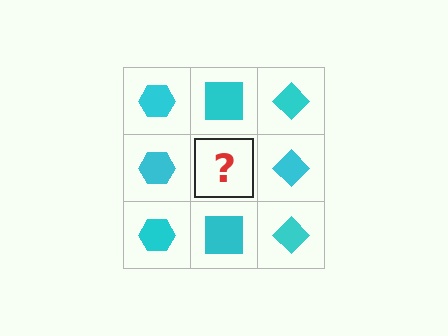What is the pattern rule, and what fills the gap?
The rule is that each column has a consistent shape. The gap should be filled with a cyan square.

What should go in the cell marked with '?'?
The missing cell should contain a cyan square.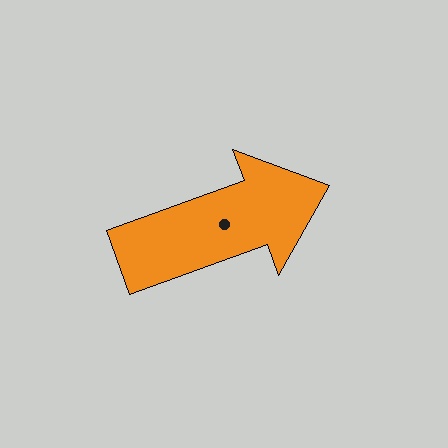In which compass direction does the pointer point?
East.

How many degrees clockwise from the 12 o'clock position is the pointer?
Approximately 70 degrees.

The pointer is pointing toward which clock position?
Roughly 2 o'clock.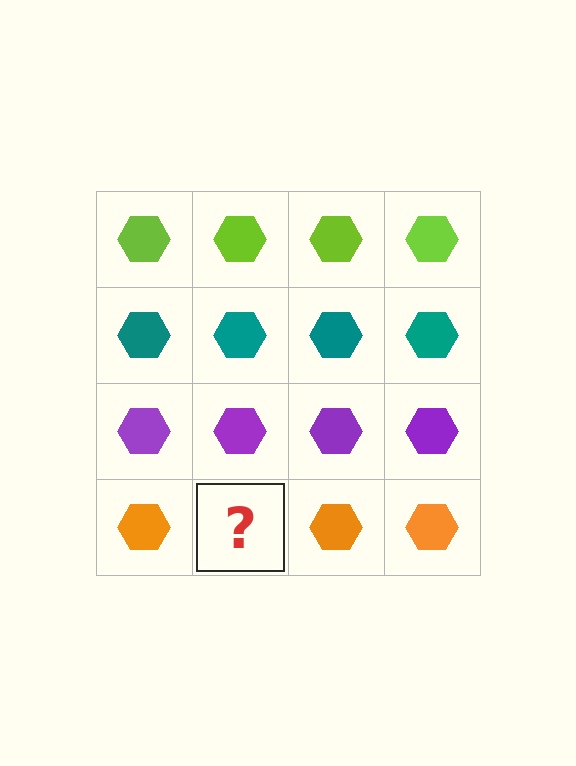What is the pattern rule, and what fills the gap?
The rule is that each row has a consistent color. The gap should be filled with an orange hexagon.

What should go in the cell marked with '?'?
The missing cell should contain an orange hexagon.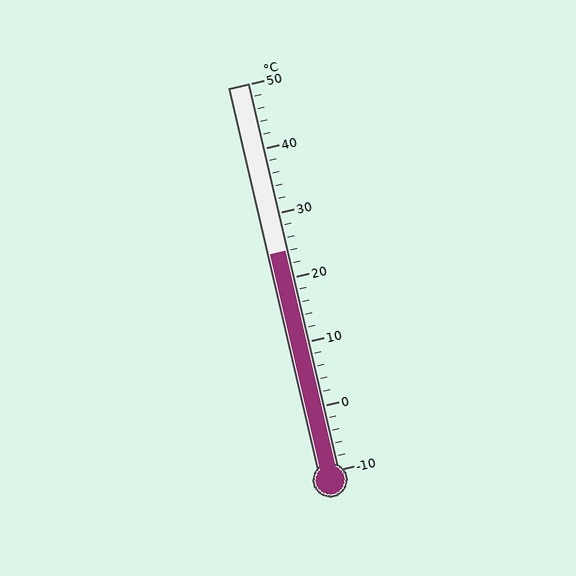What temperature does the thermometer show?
The thermometer shows approximately 24°C.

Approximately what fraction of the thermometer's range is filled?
The thermometer is filled to approximately 55% of its range.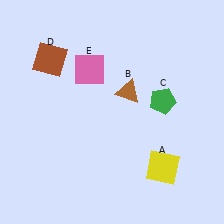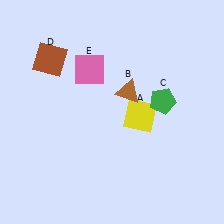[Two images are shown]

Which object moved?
The yellow square (A) moved up.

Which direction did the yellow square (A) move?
The yellow square (A) moved up.